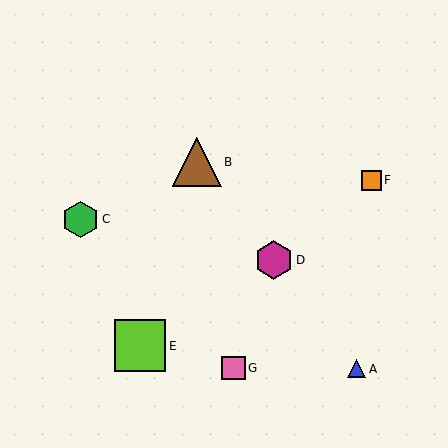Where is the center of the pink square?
The center of the pink square is at (234, 368).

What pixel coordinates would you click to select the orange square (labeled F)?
Click at (371, 180) to select the orange square F.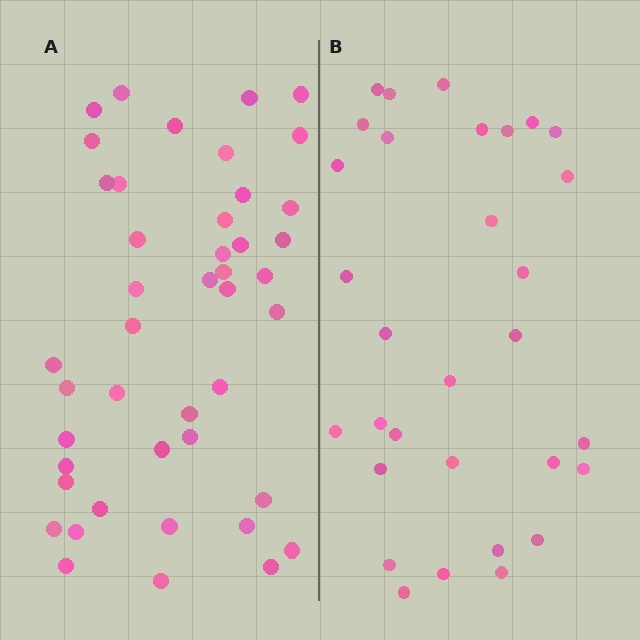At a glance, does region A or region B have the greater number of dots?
Region A (the left region) has more dots.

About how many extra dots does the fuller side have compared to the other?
Region A has approximately 15 more dots than region B.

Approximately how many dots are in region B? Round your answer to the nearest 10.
About 30 dots. (The exact count is 31, which rounds to 30.)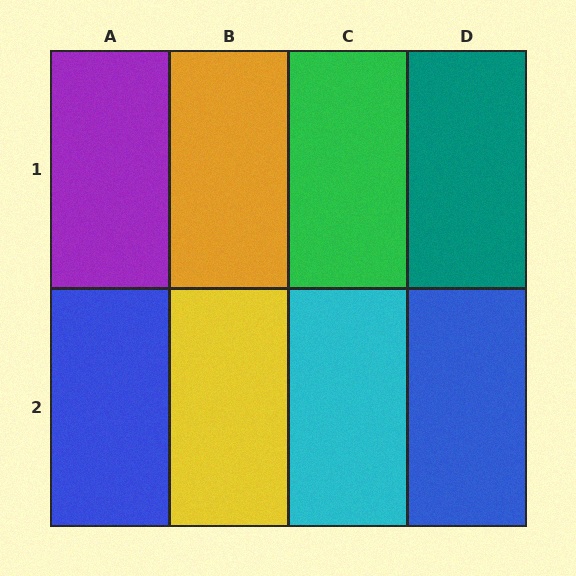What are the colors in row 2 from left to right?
Blue, yellow, cyan, blue.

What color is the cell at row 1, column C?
Green.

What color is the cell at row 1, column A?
Purple.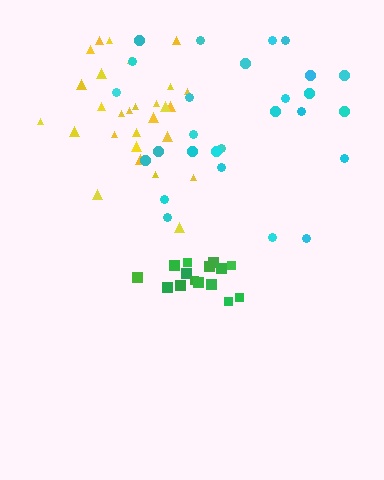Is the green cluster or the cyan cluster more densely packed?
Green.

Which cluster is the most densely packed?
Green.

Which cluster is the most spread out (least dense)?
Cyan.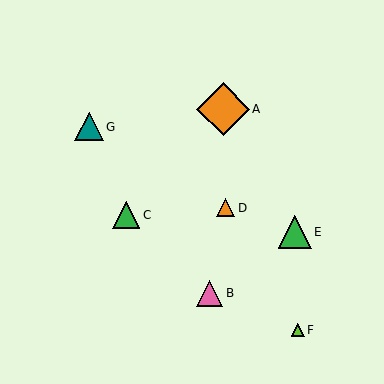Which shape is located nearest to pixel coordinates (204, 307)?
The pink triangle (labeled B) at (210, 293) is nearest to that location.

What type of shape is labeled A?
Shape A is an orange diamond.